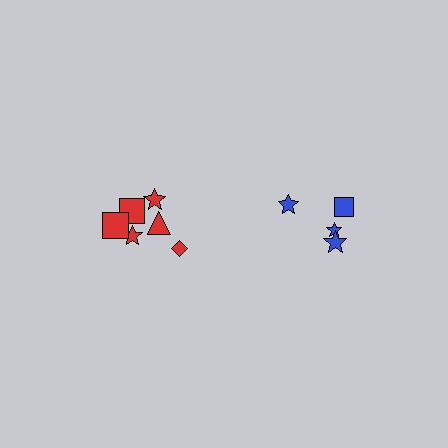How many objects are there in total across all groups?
There are 10 objects.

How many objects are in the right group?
There are 4 objects.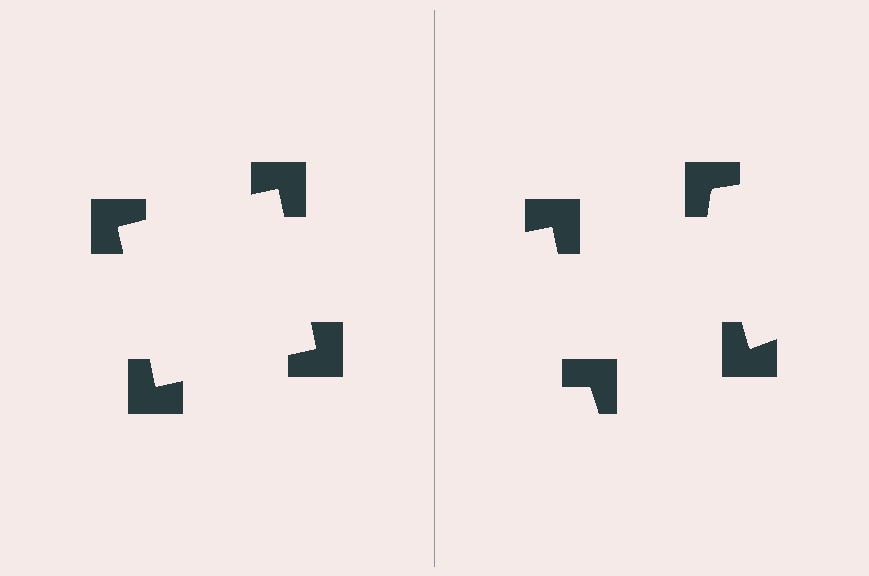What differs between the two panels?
The notched squares are positioned identically on both sides; only the wedge orientations differ. On the left they align to a square; on the right they are misaligned.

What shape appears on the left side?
An illusory square.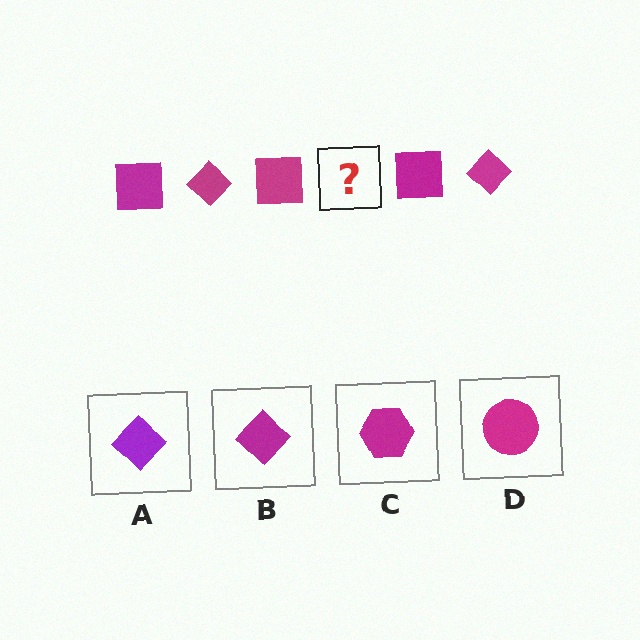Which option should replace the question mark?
Option B.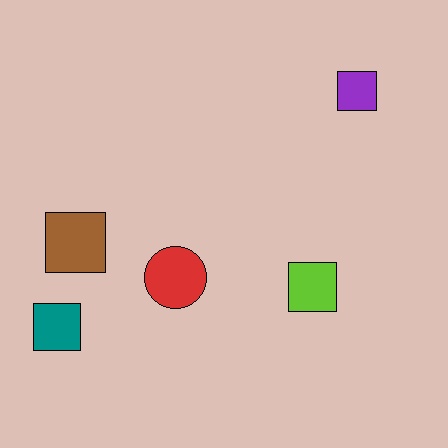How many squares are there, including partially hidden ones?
There are 4 squares.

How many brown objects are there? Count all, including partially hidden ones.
There is 1 brown object.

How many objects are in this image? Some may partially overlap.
There are 5 objects.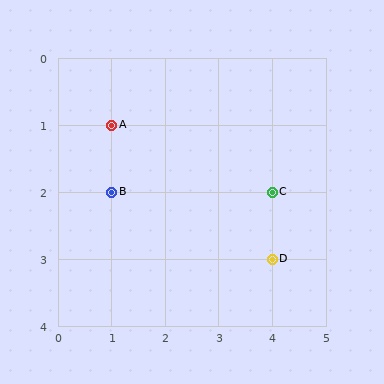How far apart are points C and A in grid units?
Points C and A are 3 columns and 1 row apart (about 3.2 grid units diagonally).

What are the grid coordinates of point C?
Point C is at grid coordinates (4, 2).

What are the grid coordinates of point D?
Point D is at grid coordinates (4, 3).